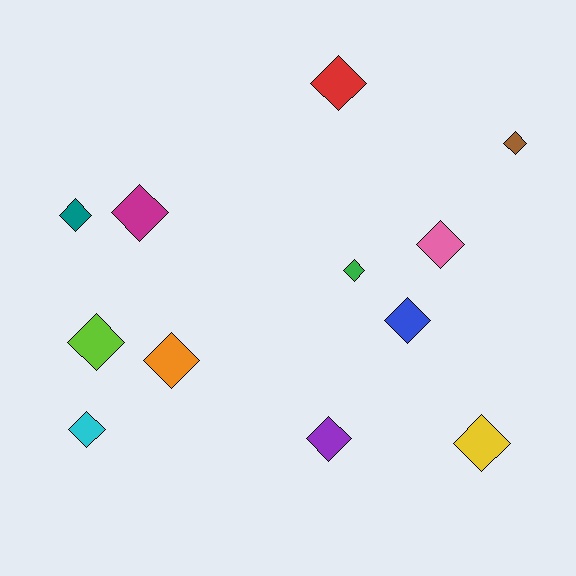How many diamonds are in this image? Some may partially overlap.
There are 12 diamonds.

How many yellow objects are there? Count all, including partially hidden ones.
There is 1 yellow object.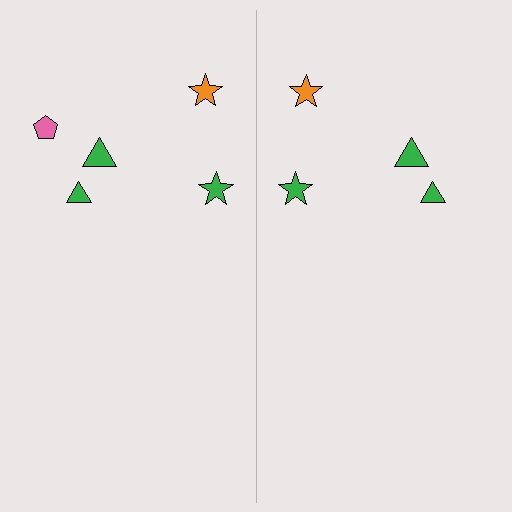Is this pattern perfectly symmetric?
No, the pattern is not perfectly symmetric. A pink pentagon is missing from the right side.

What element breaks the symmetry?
A pink pentagon is missing from the right side.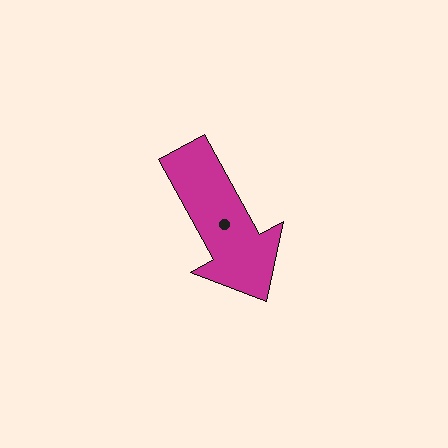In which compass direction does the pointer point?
Southeast.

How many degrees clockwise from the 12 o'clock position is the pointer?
Approximately 151 degrees.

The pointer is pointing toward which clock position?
Roughly 5 o'clock.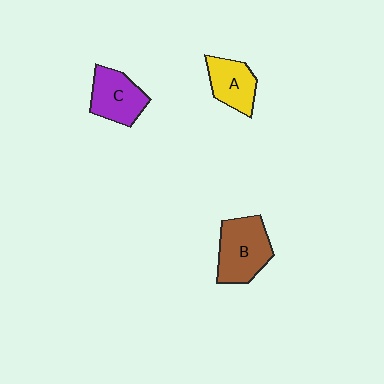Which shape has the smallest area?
Shape A (yellow).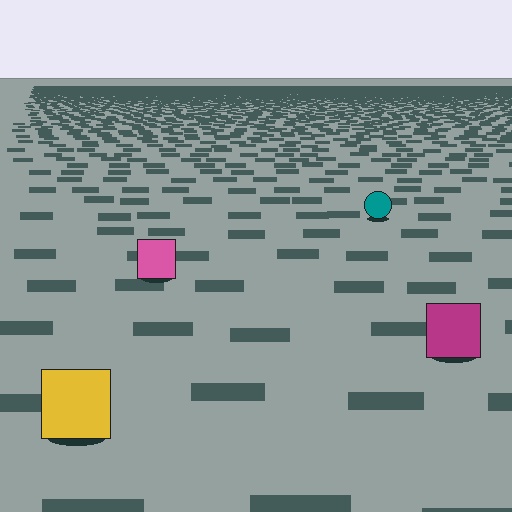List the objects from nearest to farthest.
From nearest to farthest: the yellow square, the magenta square, the pink square, the teal circle.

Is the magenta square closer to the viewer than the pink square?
Yes. The magenta square is closer — you can tell from the texture gradient: the ground texture is coarser near it.